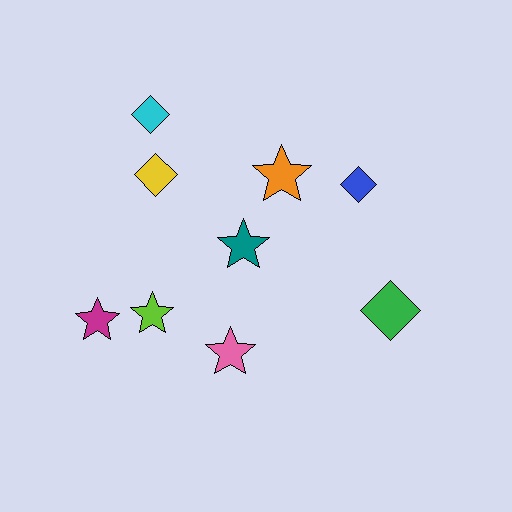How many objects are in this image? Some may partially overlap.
There are 9 objects.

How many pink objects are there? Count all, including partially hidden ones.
There is 1 pink object.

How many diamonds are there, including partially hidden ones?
There are 4 diamonds.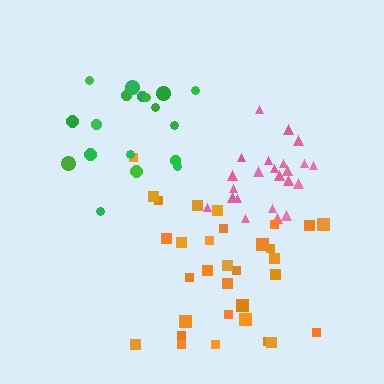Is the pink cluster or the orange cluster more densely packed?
Pink.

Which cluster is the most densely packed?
Pink.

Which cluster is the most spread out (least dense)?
Orange.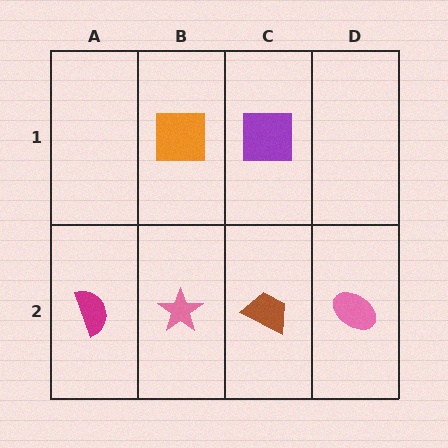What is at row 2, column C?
A brown trapezoid.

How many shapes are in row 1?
2 shapes.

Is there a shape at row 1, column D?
No, that cell is empty.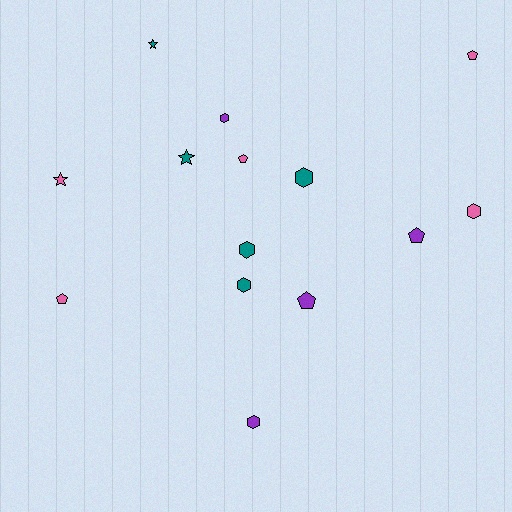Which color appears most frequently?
Teal, with 5 objects.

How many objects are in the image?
There are 14 objects.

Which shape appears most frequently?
Hexagon, with 6 objects.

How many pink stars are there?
There is 1 pink star.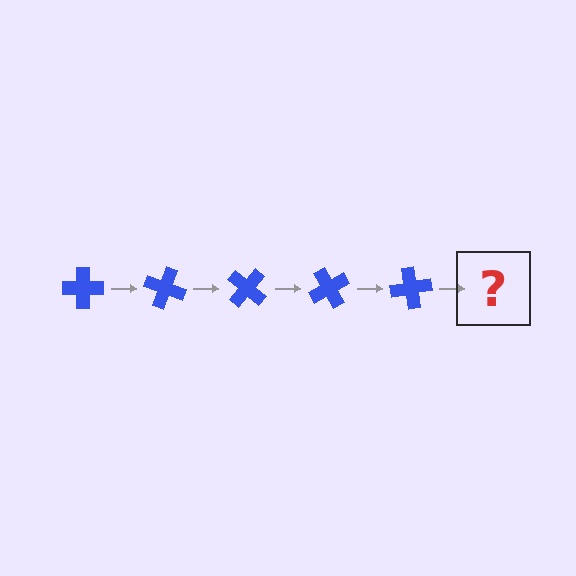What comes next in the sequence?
The next element should be a blue cross rotated 100 degrees.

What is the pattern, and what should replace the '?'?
The pattern is that the cross rotates 20 degrees each step. The '?' should be a blue cross rotated 100 degrees.